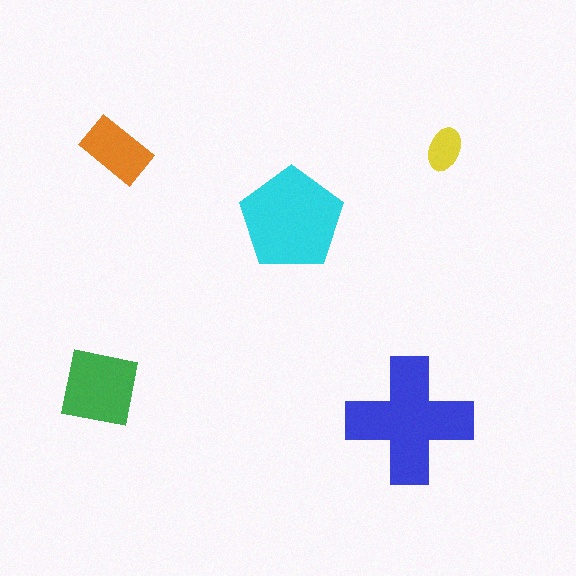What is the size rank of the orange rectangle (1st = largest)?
4th.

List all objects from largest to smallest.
The blue cross, the cyan pentagon, the green square, the orange rectangle, the yellow ellipse.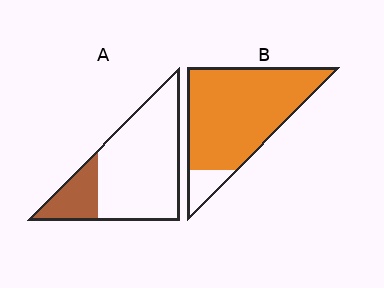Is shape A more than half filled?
No.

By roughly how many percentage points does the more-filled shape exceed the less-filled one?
By roughly 65 percentage points (B over A).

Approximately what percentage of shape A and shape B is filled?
A is approximately 20% and B is approximately 90%.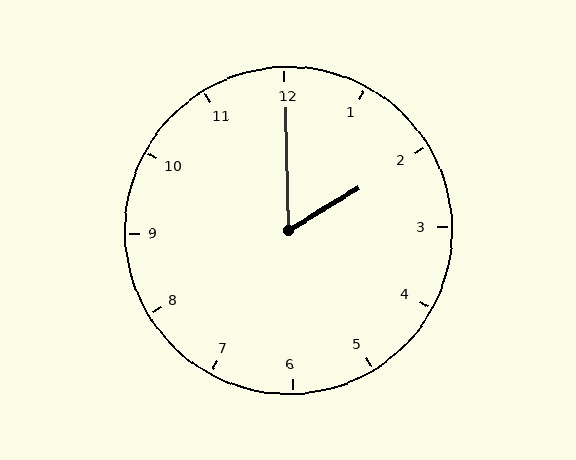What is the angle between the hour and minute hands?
Approximately 60 degrees.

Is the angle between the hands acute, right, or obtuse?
It is acute.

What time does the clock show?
2:00.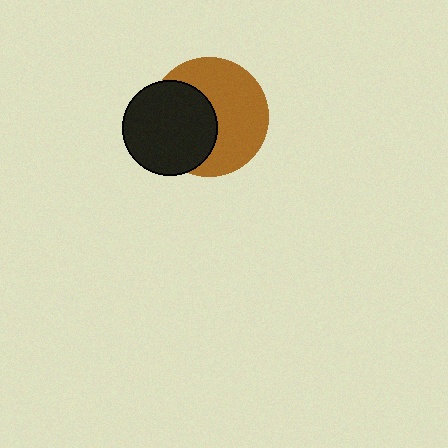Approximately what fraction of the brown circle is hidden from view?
Roughly 42% of the brown circle is hidden behind the black circle.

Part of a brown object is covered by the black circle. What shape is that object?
It is a circle.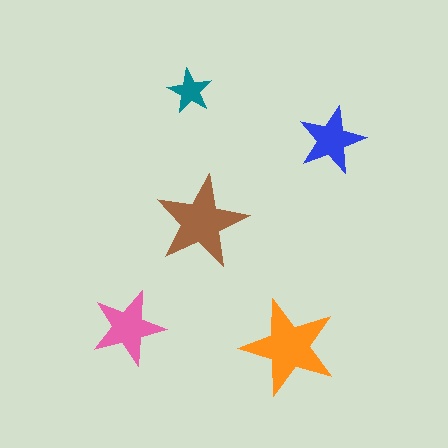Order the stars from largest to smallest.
the orange one, the brown one, the pink one, the blue one, the teal one.